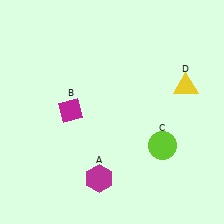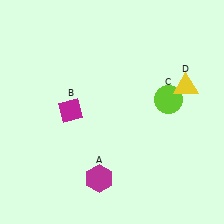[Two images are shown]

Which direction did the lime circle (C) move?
The lime circle (C) moved up.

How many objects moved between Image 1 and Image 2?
1 object moved between the two images.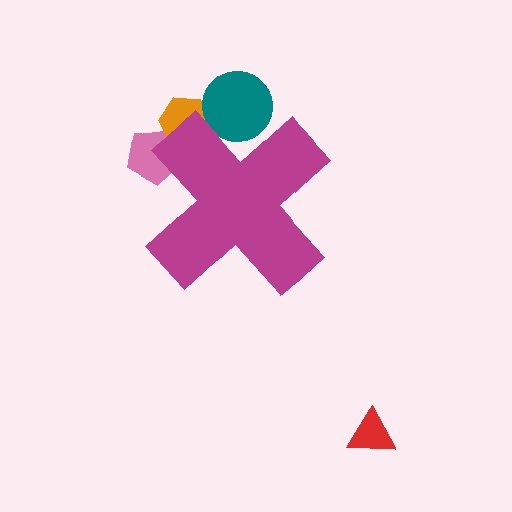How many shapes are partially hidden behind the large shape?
3 shapes are partially hidden.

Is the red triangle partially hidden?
No, the red triangle is fully visible.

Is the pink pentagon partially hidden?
Yes, the pink pentagon is partially hidden behind the magenta cross.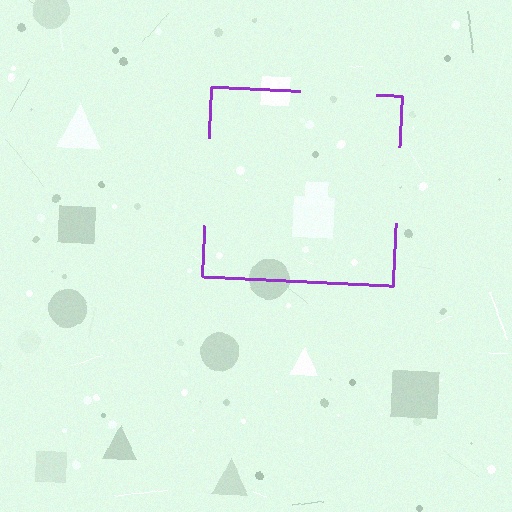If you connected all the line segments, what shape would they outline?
They would outline a square.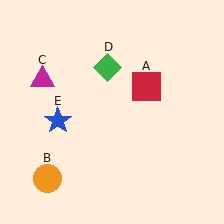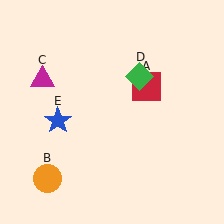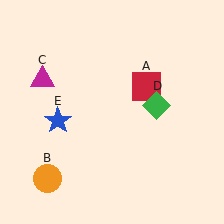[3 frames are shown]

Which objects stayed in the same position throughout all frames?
Red square (object A) and orange circle (object B) and magenta triangle (object C) and blue star (object E) remained stationary.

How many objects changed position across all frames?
1 object changed position: green diamond (object D).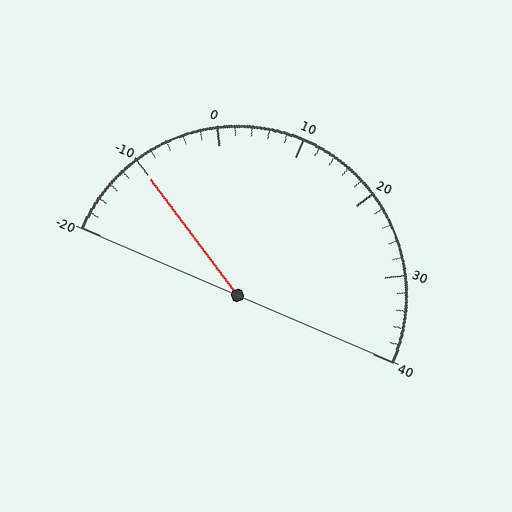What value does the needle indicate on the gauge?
The needle indicates approximately -10.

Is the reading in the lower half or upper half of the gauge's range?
The reading is in the lower half of the range (-20 to 40).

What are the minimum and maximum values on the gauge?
The gauge ranges from -20 to 40.